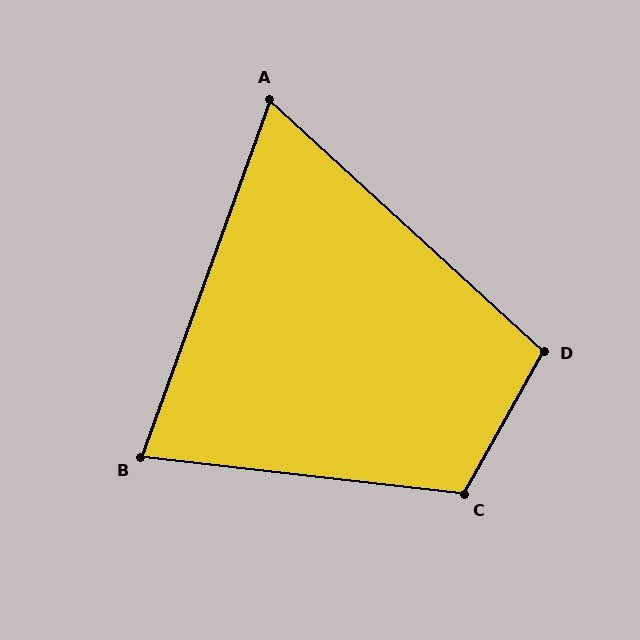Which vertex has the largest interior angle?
C, at approximately 113 degrees.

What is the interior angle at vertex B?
Approximately 77 degrees (acute).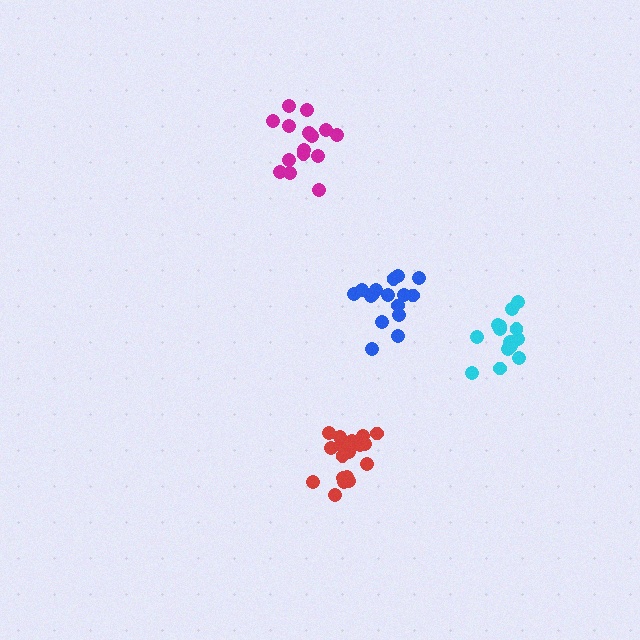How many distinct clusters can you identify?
There are 4 distinct clusters.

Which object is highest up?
The magenta cluster is topmost.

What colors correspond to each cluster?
The clusters are colored: red, cyan, blue, magenta.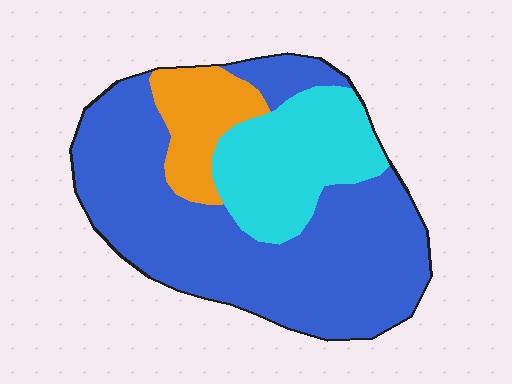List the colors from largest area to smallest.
From largest to smallest: blue, cyan, orange.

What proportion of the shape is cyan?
Cyan covers around 25% of the shape.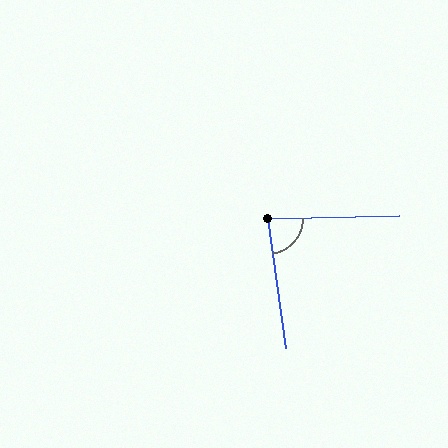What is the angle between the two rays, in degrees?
Approximately 84 degrees.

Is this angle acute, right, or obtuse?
It is acute.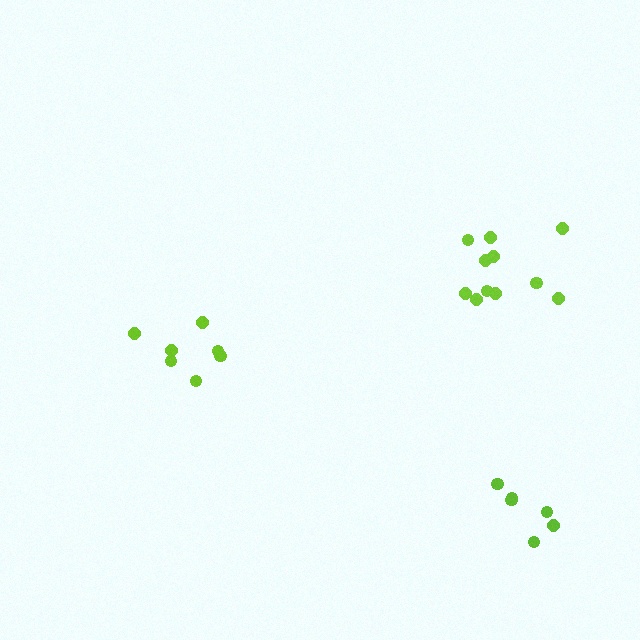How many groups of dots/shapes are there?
There are 3 groups.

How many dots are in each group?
Group 1: 7 dots, Group 2: 11 dots, Group 3: 6 dots (24 total).